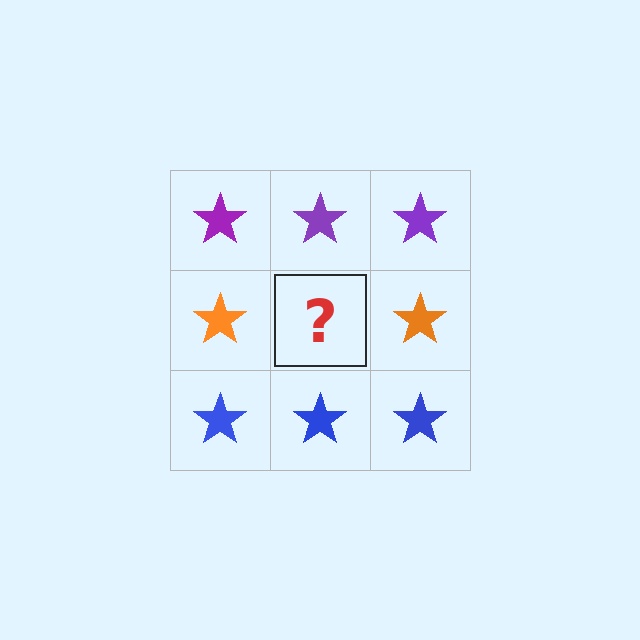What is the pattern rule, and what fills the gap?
The rule is that each row has a consistent color. The gap should be filled with an orange star.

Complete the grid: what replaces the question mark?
The question mark should be replaced with an orange star.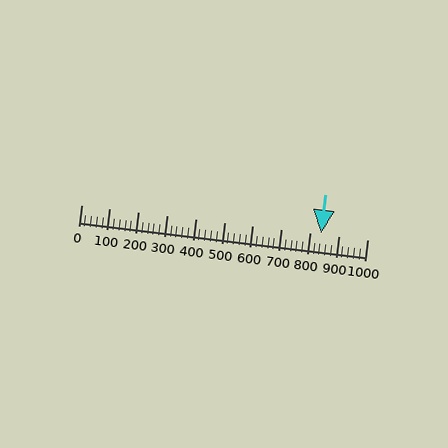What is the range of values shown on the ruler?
The ruler shows values from 0 to 1000.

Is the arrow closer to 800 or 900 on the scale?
The arrow is closer to 800.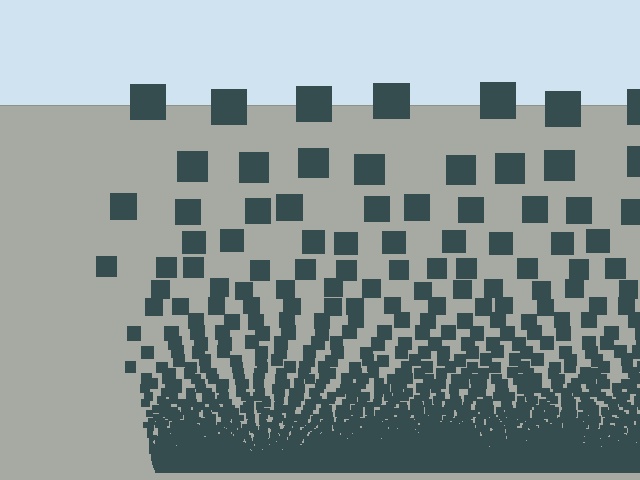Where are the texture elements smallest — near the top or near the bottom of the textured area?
Near the bottom.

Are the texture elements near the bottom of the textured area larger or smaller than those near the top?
Smaller. The gradient is inverted — elements near the bottom are smaller and denser.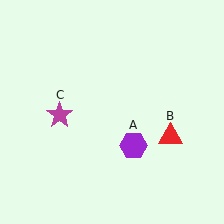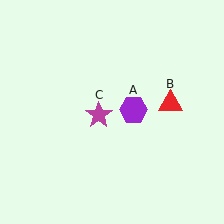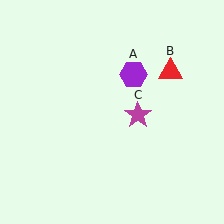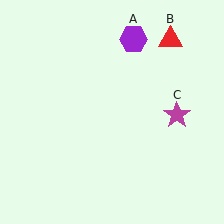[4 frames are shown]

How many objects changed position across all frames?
3 objects changed position: purple hexagon (object A), red triangle (object B), magenta star (object C).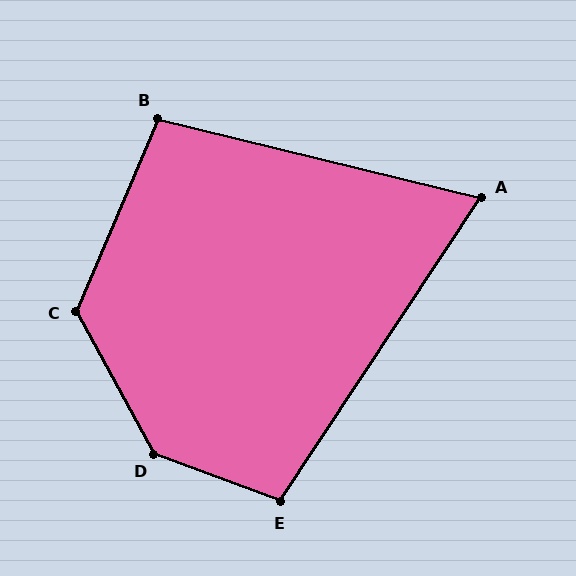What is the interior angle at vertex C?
Approximately 128 degrees (obtuse).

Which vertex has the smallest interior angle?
A, at approximately 70 degrees.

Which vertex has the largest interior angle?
D, at approximately 139 degrees.